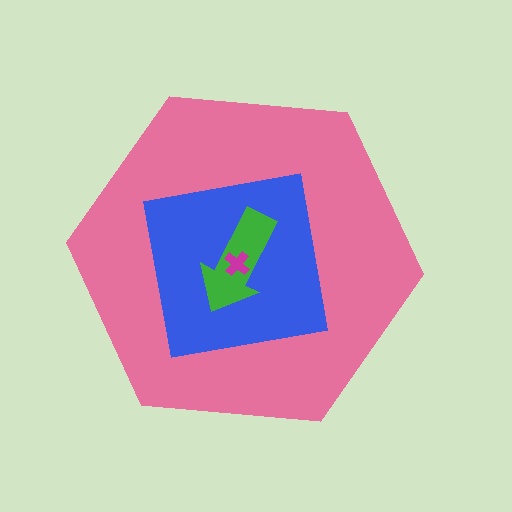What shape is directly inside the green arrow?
The magenta cross.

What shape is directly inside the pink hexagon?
The blue square.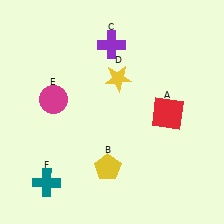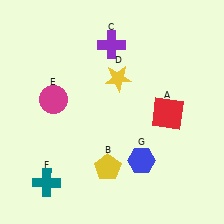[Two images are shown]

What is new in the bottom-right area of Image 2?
A blue hexagon (G) was added in the bottom-right area of Image 2.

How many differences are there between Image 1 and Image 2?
There is 1 difference between the two images.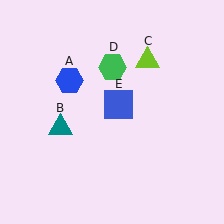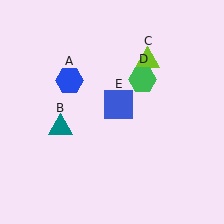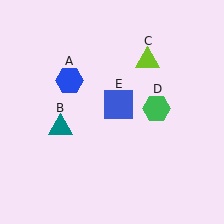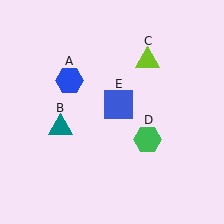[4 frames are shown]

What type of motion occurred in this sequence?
The green hexagon (object D) rotated clockwise around the center of the scene.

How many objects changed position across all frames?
1 object changed position: green hexagon (object D).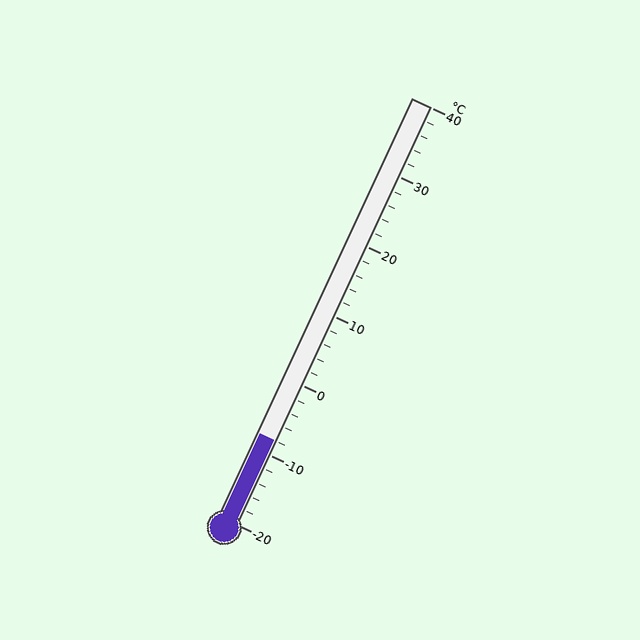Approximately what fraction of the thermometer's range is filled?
The thermometer is filled to approximately 20% of its range.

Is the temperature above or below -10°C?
The temperature is above -10°C.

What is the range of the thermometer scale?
The thermometer scale ranges from -20°C to 40°C.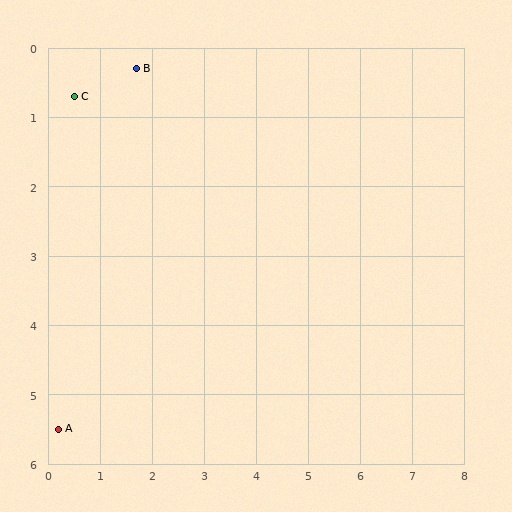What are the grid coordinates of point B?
Point B is at approximately (1.7, 0.3).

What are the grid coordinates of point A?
Point A is at approximately (0.2, 5.5).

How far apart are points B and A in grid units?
Points B and A are about 5.4 grid units apart.